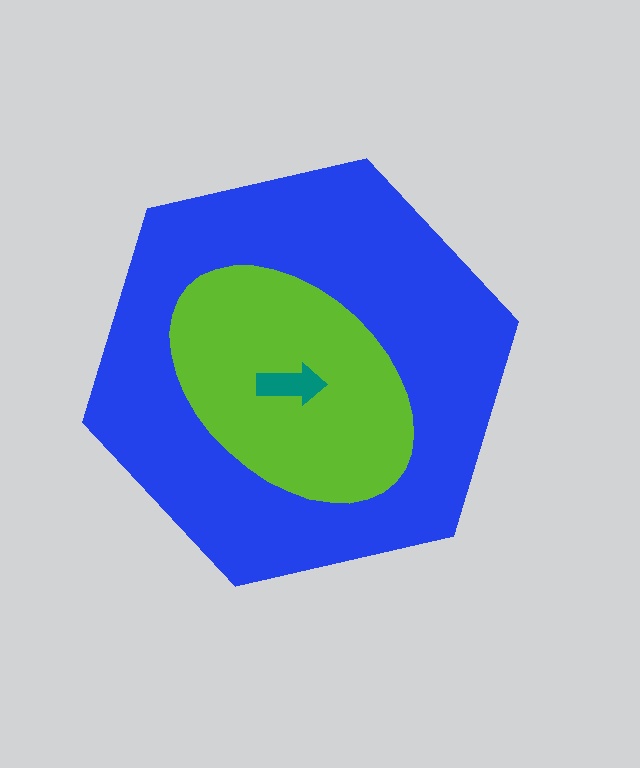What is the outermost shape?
The blue hexagon.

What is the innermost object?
The teal arrow.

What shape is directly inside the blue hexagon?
The lime ellipse.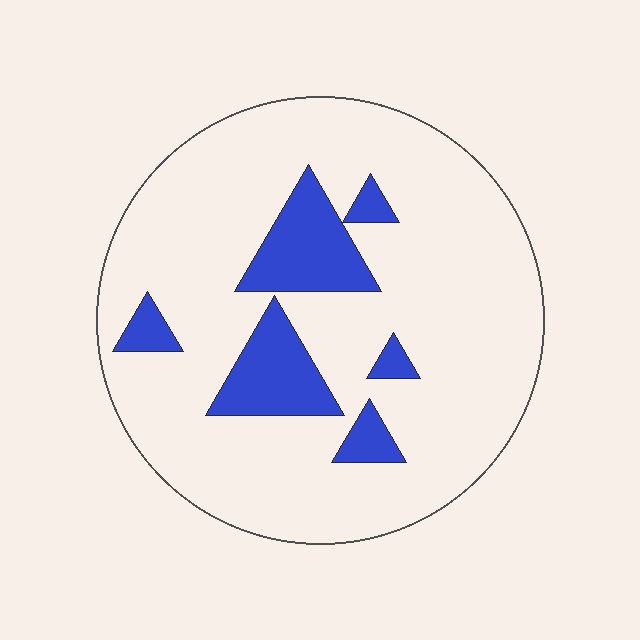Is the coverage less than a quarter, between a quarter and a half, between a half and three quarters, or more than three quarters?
Less than a quarter.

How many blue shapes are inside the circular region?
6.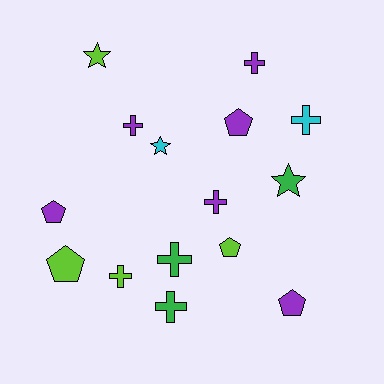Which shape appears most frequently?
Cross, with 7 objects.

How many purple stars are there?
There are no purple stars.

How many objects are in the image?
There are 15 objects.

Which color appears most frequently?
Purple, with 6 objects.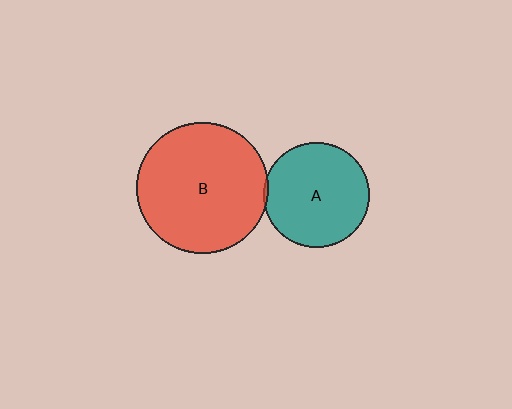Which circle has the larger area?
Circle B (red).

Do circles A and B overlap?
Yes.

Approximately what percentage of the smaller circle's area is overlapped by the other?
Approximately 5%.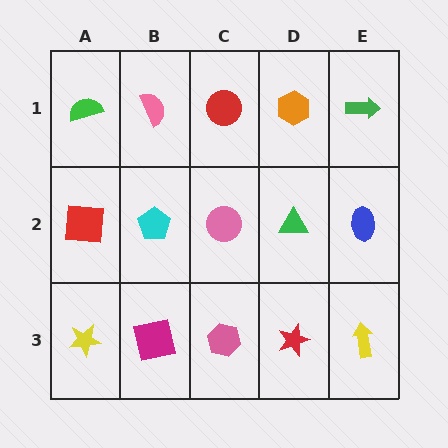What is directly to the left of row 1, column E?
An orange hexagon.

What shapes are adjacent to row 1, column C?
A pink circle (row 2, column C), a pink semicircle (row 1, column B), an orange hexagon (row 1, column D).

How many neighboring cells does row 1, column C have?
3.